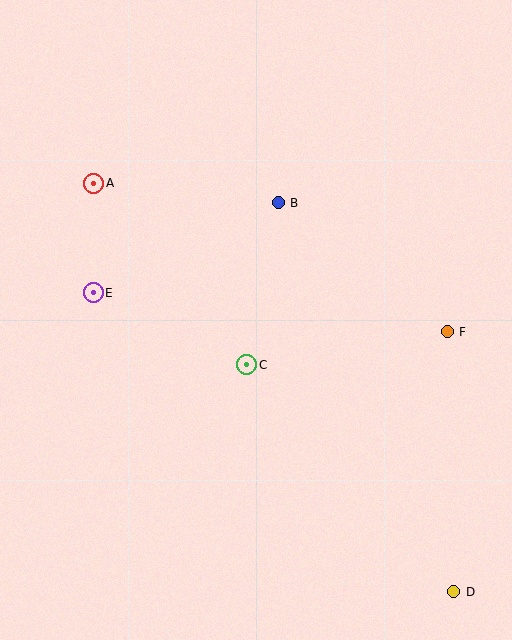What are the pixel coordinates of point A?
Point A is at (94, 183).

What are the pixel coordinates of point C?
Point C is at (247, 365).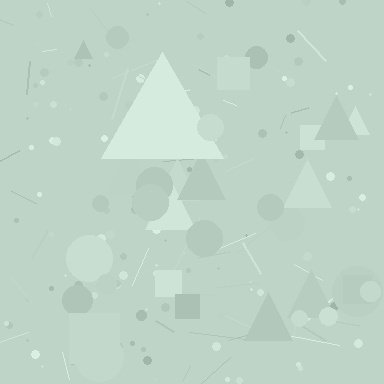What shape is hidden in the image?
A triangle is hidden in the image.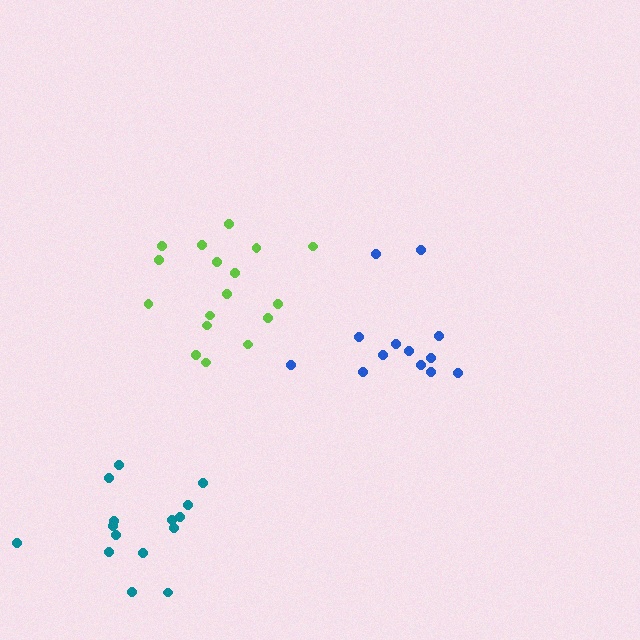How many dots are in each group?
Group 1: 13 dots, Group 2: 15 dots, Group 3: 17 dots (45 total).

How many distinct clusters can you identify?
There are 3 distinct clusters.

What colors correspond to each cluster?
The clusters are colored: blue, teal, lime.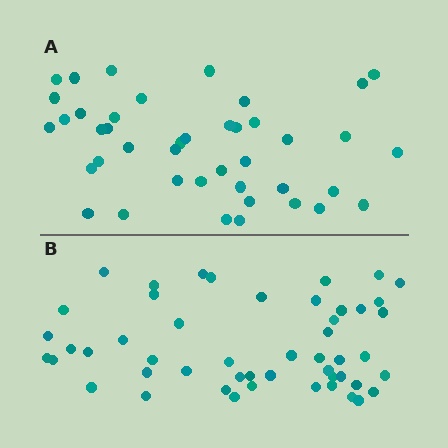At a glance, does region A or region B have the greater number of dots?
Region B (the bottom region) has more dots.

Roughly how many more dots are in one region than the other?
Region B has roughly 8 or so more dots than region A.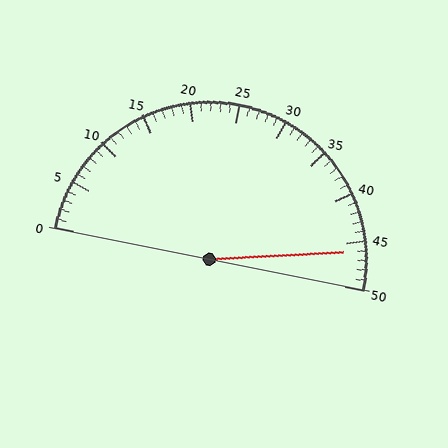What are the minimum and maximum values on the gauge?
The gauge ranges from 0 to 50.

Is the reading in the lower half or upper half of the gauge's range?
The reading is in the upper half of the range (0 to 50).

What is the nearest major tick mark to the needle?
The nearest major tick mark is 45.